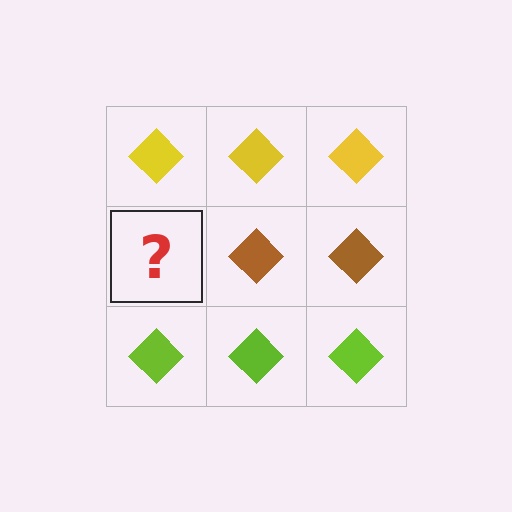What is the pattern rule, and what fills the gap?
The rule is that each row has a consistent color. The gap should be filled with a brown diamond.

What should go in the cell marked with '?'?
The missing cell should contain a brown diamond.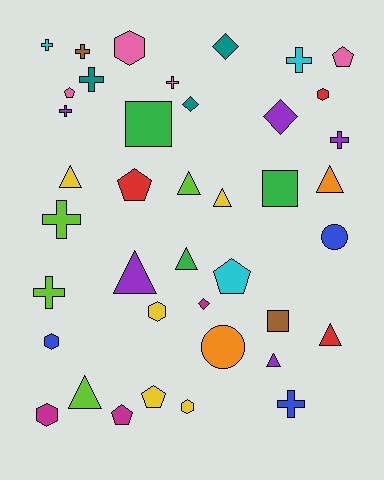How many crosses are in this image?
There are 10 crosses.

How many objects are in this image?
There are 40 objects.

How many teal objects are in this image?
There are 3 teal objects.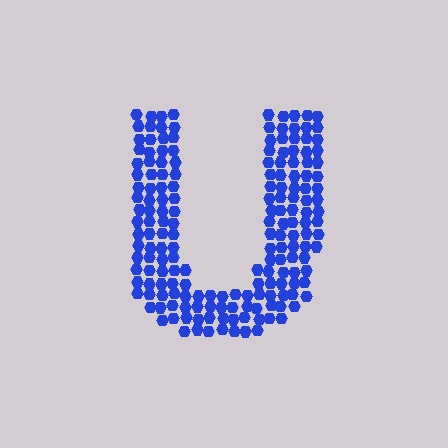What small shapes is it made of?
It is made of small hexagons.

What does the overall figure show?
The overall figure shows the letter U.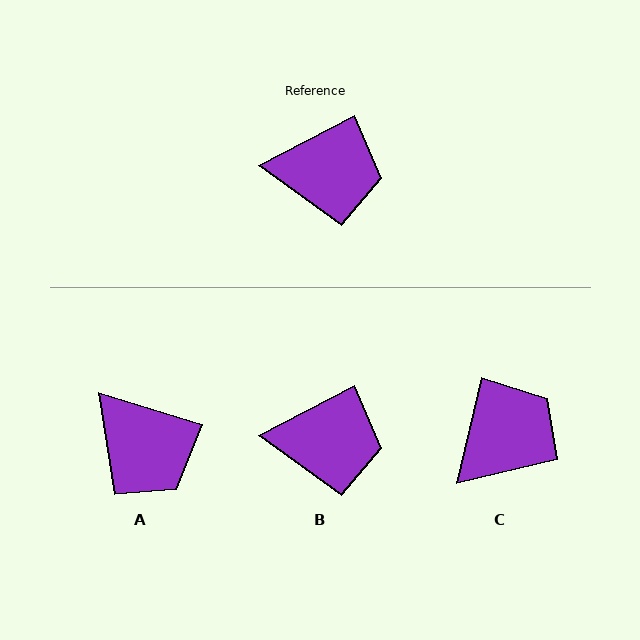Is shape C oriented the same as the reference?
No, it is off by about 49 degrees.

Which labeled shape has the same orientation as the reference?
B.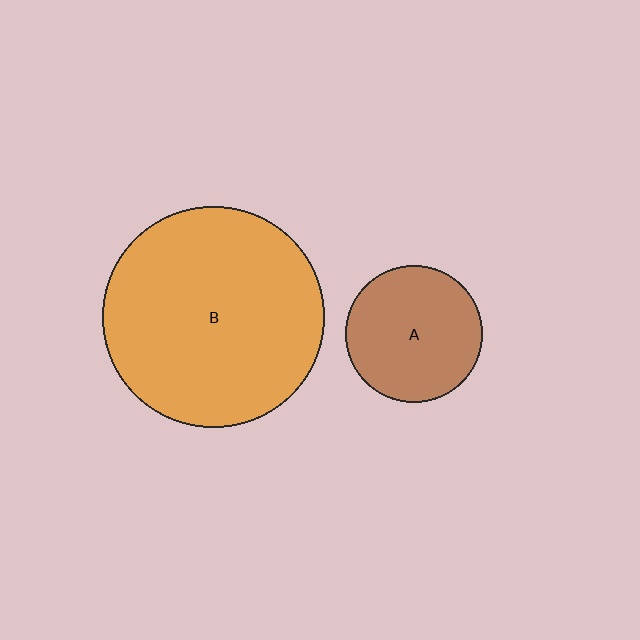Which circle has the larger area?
Circle B (orange).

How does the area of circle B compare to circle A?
Approximately 2.6 times.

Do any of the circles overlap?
No, none of the circles overlap.